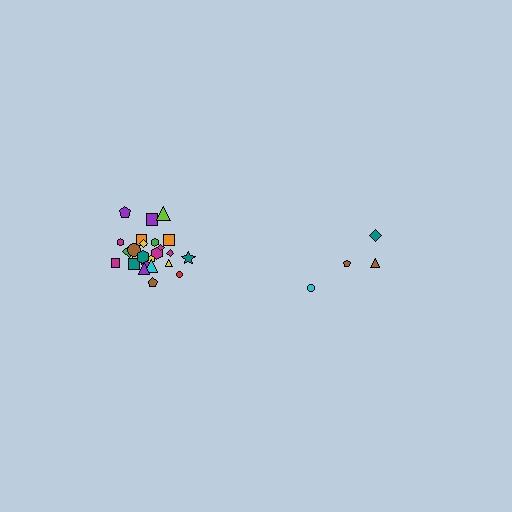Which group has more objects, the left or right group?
The left group.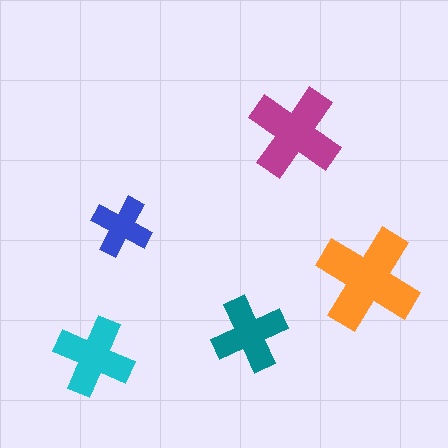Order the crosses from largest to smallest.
the orange one, the magenta one, the cyan one, the teal one, the blue one.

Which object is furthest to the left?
The cyan cross is leftmost.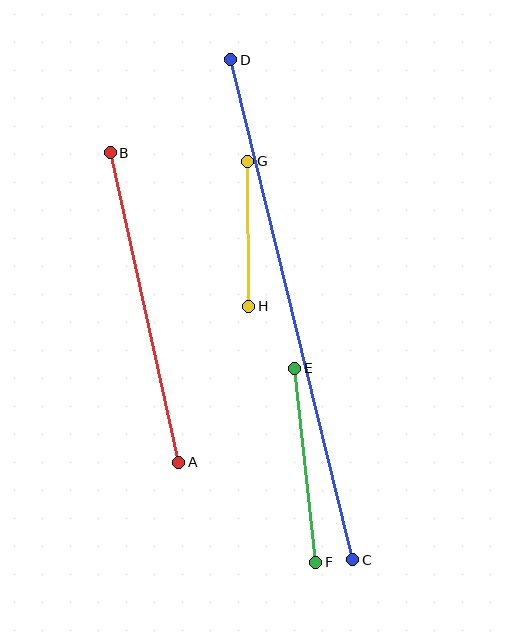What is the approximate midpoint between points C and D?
The midpoint is at approximately (292, 310) pixels.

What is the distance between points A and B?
The distance is approximately 317 pixels.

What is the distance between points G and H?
The distance is approximately 145 pixels.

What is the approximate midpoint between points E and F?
The midpoint is at approximately (305, 465) pixels.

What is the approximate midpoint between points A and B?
The midpoint is at approximately (145, 308) pixels.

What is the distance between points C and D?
The distance is approximately 515 pixels.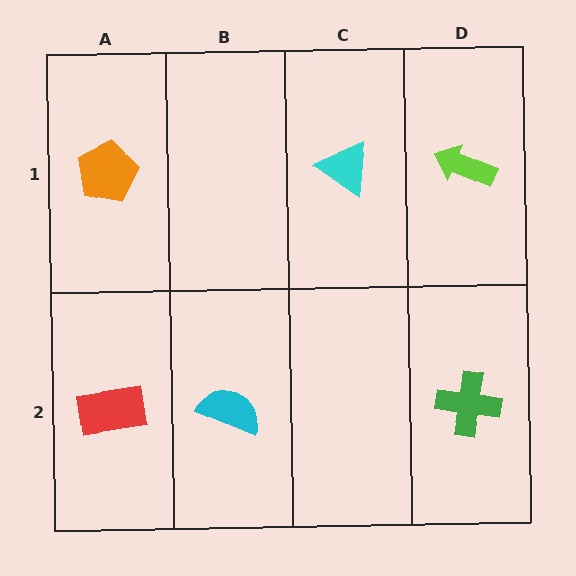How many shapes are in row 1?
3 shapes.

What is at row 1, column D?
A lime arrow.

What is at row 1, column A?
An orange pentagon.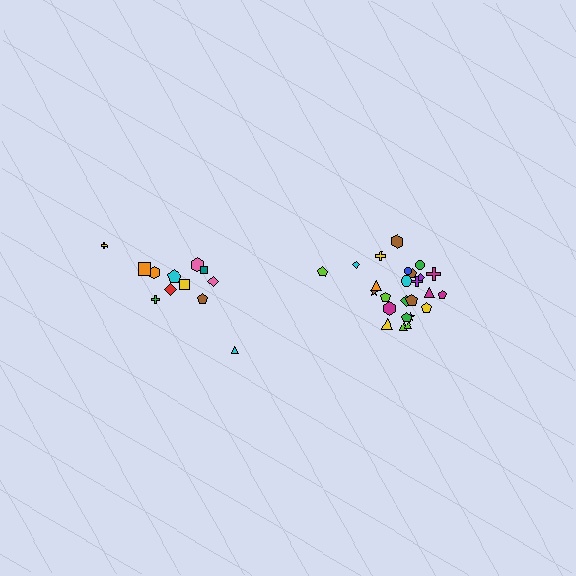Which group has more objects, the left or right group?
The right group.